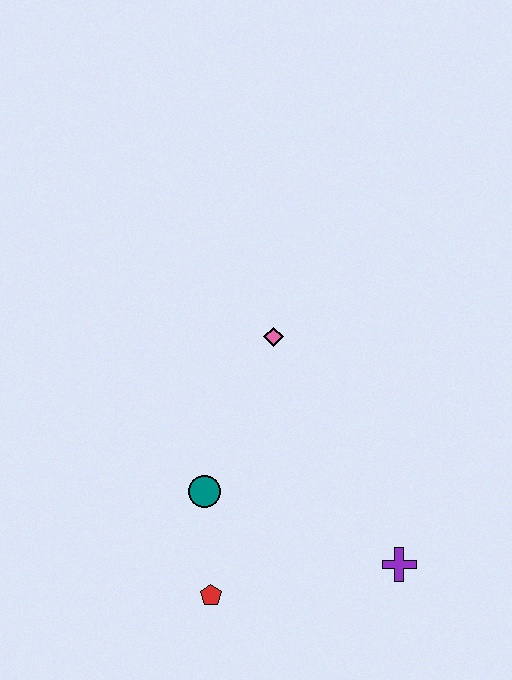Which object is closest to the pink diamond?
The teal circle is closest to the pink diamond.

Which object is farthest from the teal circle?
The purple cross is farthest from the teal circle.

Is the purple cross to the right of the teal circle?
Yes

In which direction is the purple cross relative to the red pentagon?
The purple cross is to the right of the red pentagon.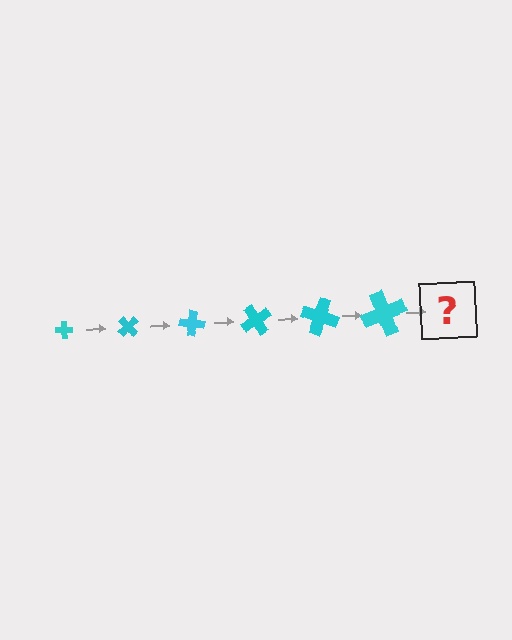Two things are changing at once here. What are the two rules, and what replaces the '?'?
The two rules are that the cross grows larger each step and it rotates 50 degrees each step. The '?' should be a cross, larger than the previous one and rotated 300 degrees from the start.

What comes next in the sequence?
The next element should be a cross, larger than the previous one and rotated 300 degrees from the start.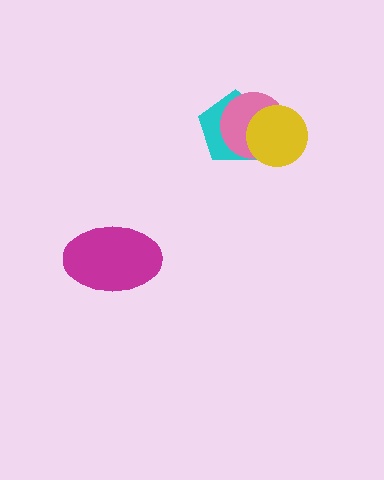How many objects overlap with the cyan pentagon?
2 objects overlap with the cyan pentagon.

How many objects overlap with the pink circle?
2 objects overlap with the pink circle.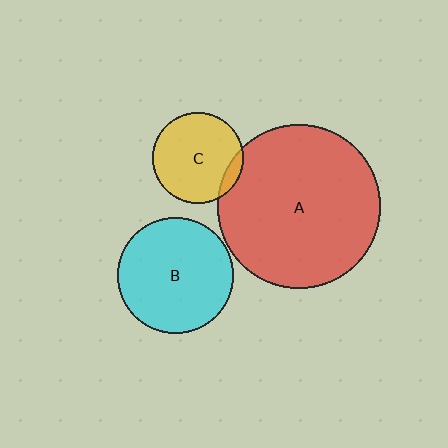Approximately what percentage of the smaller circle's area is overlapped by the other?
Approximately 10%.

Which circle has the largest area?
Circle A (red).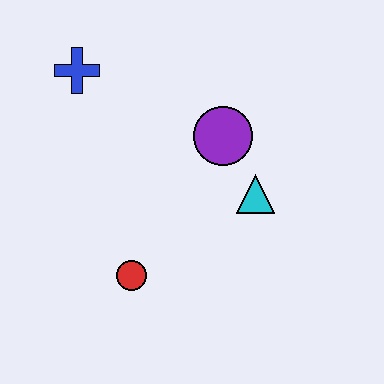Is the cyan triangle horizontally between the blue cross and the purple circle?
No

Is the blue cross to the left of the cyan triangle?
Yes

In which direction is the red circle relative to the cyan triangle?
The red circle is to the left of the cyan triangle.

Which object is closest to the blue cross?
The purple circle is closest to the blue cross.